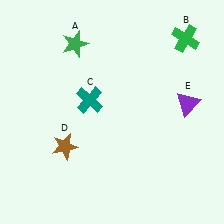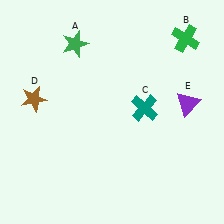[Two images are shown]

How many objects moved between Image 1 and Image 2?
2 objects moved between the two images.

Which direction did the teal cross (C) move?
The teal cross (C) moved right.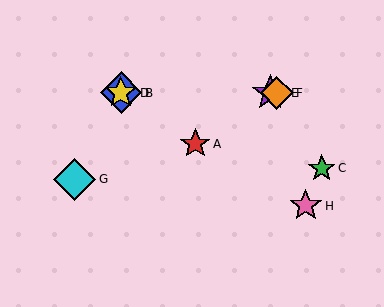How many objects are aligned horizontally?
4 objects (B, D, E, F) are aligned horizontally.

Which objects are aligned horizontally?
Objects B, D, E, F are aligned horizontally.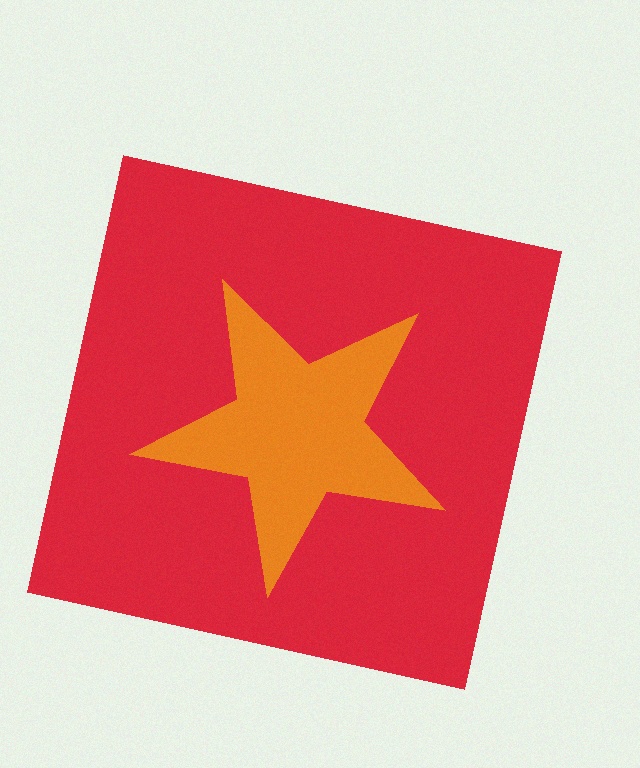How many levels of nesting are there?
2.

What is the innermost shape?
The orange star.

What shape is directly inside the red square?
The orange star.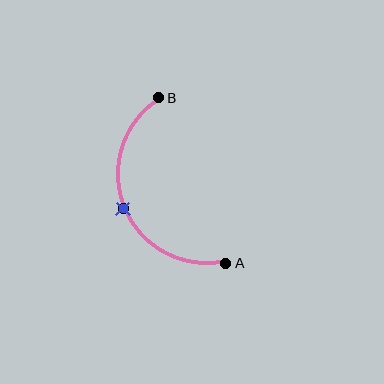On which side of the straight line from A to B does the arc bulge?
The arc bulges to the left of the straight line connecting A and B.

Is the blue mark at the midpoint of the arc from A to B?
Yes. The blue mark lies on the arc at equal arc-length from both A and B — it is the arc midpoint.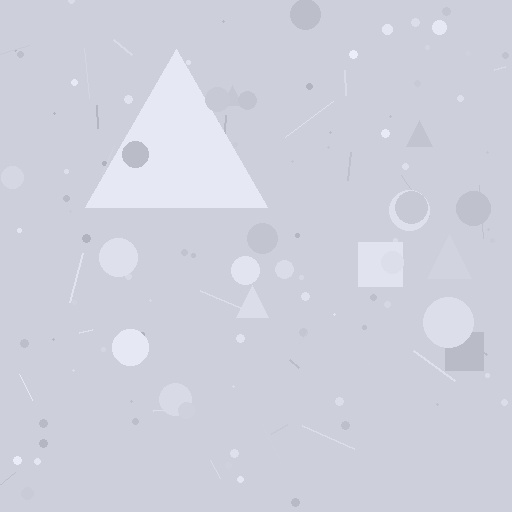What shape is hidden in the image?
A triangle is hidden in the image.